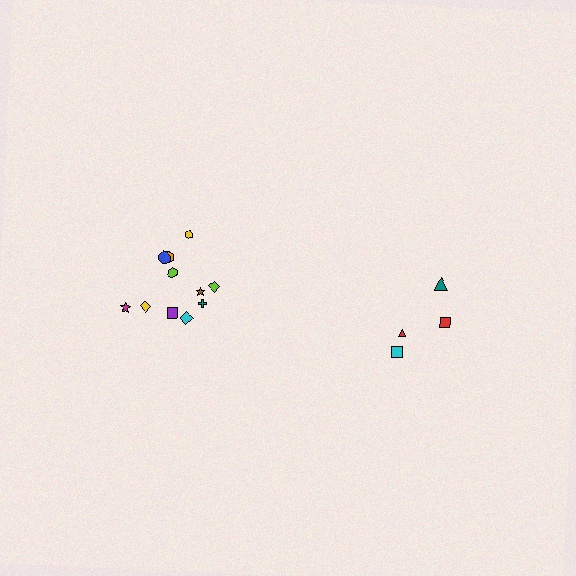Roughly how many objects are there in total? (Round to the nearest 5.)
Roughly 15 objects in total.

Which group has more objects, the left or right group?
The left group.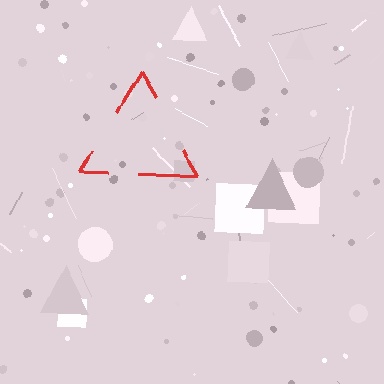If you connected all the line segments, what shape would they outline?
They would outline a triangle.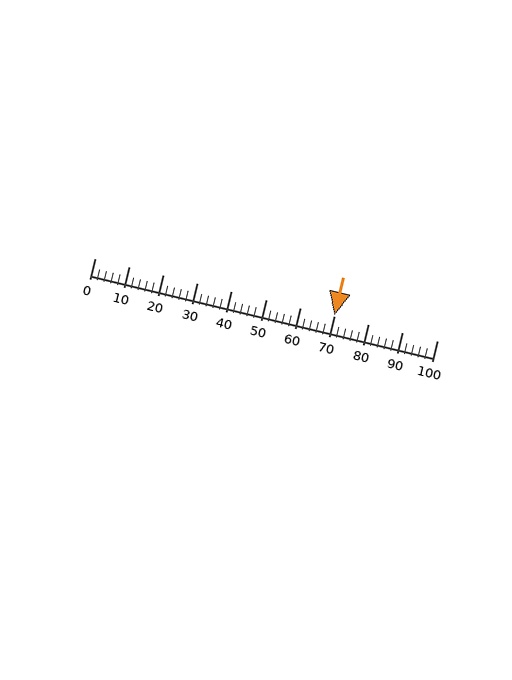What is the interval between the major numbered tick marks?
The major tick marks are spaced 10 units apart.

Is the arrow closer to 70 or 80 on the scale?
The arrow is closer to 70.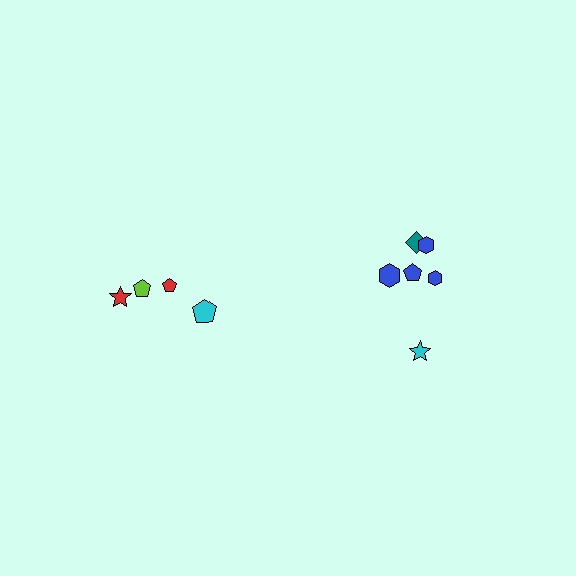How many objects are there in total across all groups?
There are 10 objects.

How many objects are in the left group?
There are 4 objects.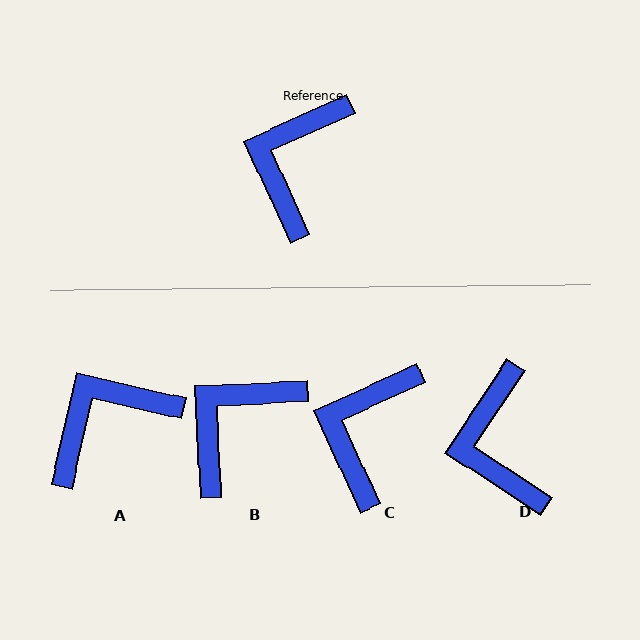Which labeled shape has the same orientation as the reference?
C.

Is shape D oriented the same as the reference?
No, it is off by about 32 degrees.